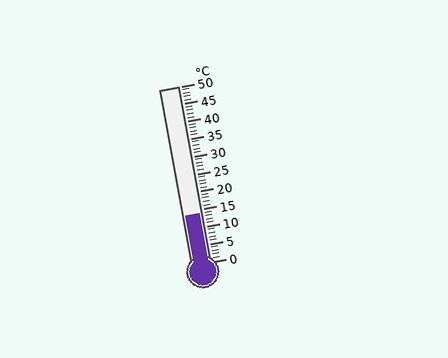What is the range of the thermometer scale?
The thermometer scale ranges from 0°C to 50°C.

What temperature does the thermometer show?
The thermometer shows approximately 14°C.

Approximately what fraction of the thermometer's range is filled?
The thermometer is filled to approximately 30% of its range.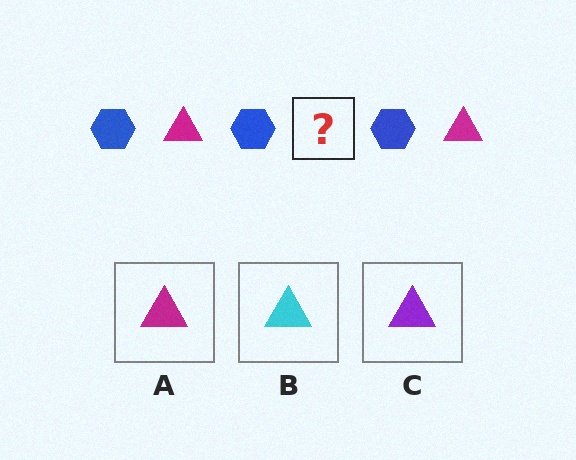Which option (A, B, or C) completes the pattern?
A.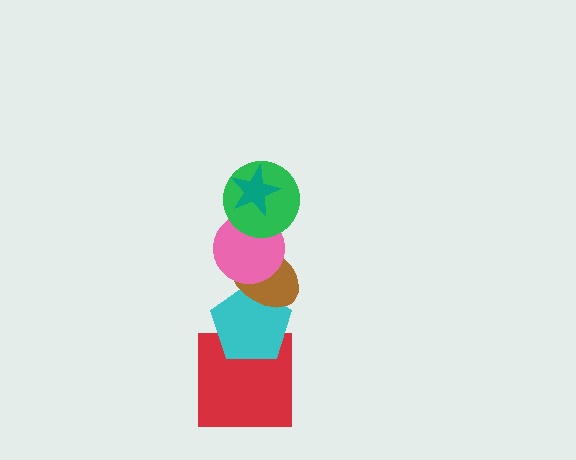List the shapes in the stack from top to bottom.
From top to bottom: the teal star, the green circle, the pink circle, the brown ellipse, the cyan pentagon, the red square.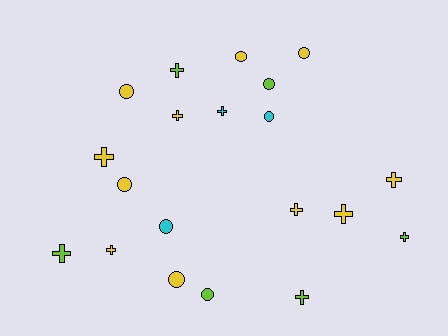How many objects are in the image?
There are 20 objects.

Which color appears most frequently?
Yellow, with 11 objects.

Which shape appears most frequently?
Cross, with 11 objects.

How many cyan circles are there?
There are 2 cyan circles.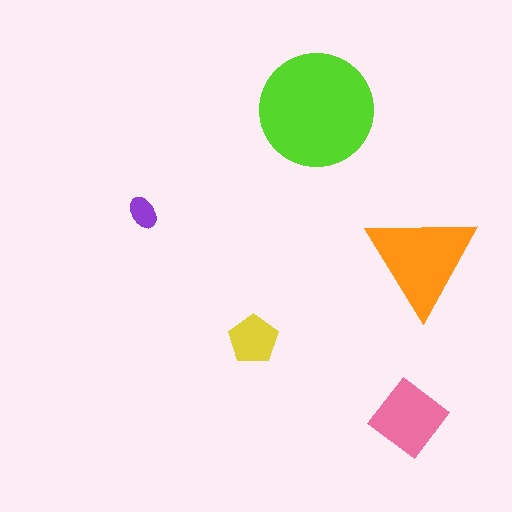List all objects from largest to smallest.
The lime circle, the orange triangle, the pink diamond, the yellow pentagon, the purple ellipse.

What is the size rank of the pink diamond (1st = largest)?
3rd.